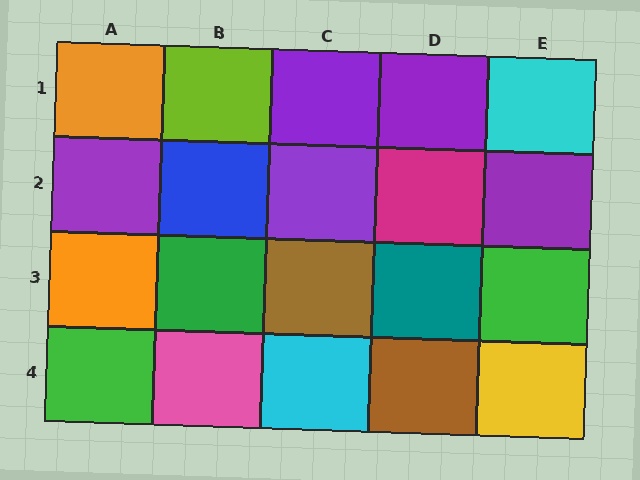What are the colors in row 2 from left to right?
Purple, blue, purple, magenta, purple.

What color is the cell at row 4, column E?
Yellow.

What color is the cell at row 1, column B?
Lime.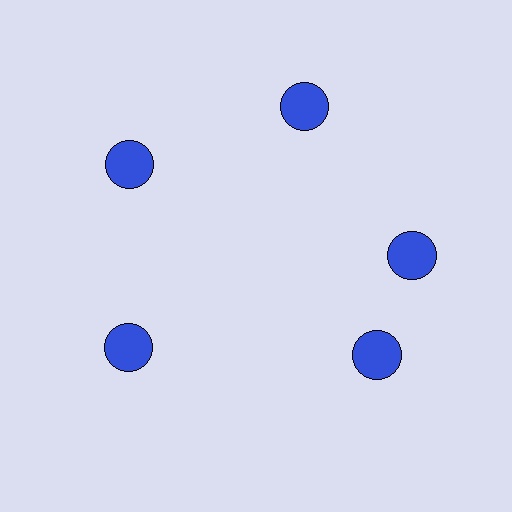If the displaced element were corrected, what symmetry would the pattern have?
It would have 5-fold rotational symmetry — the pattern would map onto itself every 72 degrees.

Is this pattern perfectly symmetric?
No. The 5 blue circles are arranged in a ring, but one element near the 5 o'clock position is rotated out of alignment along the ring, breaking the 5-fold rotational symmetry.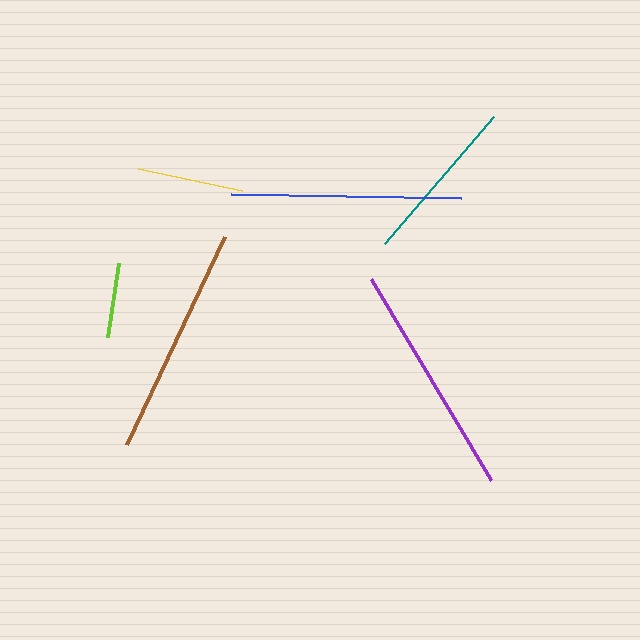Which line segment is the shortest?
The lime line is the shortest at approximately 74 pixels.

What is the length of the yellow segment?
The yellow segment is approximately 106 pixels long.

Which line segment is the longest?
The purple line is the longest at approximately 234 pixels.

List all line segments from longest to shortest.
From longest to shortest: purple, blue, brown, teal, yellow, lime.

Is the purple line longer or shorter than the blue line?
The purple line is longer than the blue line.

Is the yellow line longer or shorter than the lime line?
The yellow line is longer than the lime line.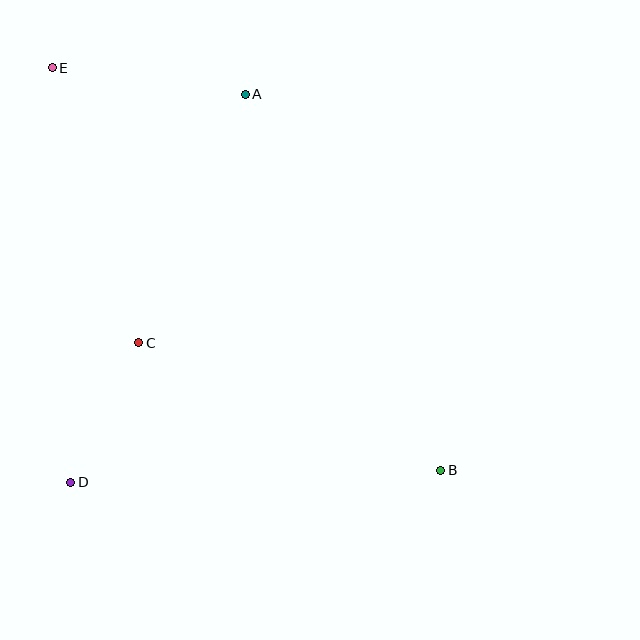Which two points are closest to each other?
Points C and D are closest to each other.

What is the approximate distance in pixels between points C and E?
The distance between C and E is approximately 288 pixels.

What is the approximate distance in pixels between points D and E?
The distance between D and E is approximately 415 pixels.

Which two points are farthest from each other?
Points B and E are farthest from each other.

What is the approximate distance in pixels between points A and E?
The distance between A and E is approximately 195 pixels.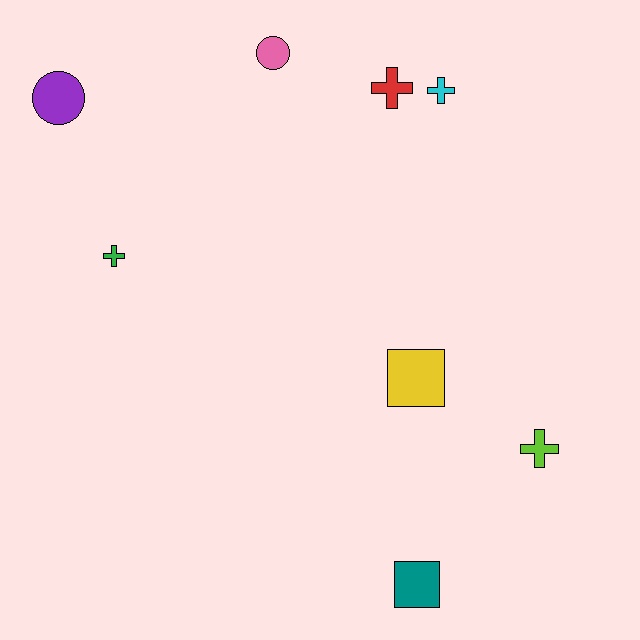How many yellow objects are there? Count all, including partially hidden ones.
There is 1 yellow object.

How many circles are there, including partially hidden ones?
There are 2 circles.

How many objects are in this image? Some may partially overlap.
There are 8 objects.